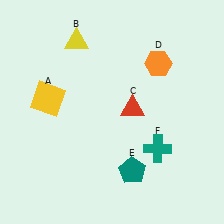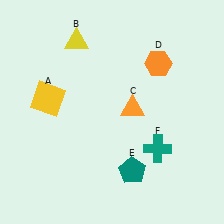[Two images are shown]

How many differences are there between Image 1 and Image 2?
There is 1 difference between the two images.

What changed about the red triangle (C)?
In Image 1, C is red. In Image 2, it changed to orange.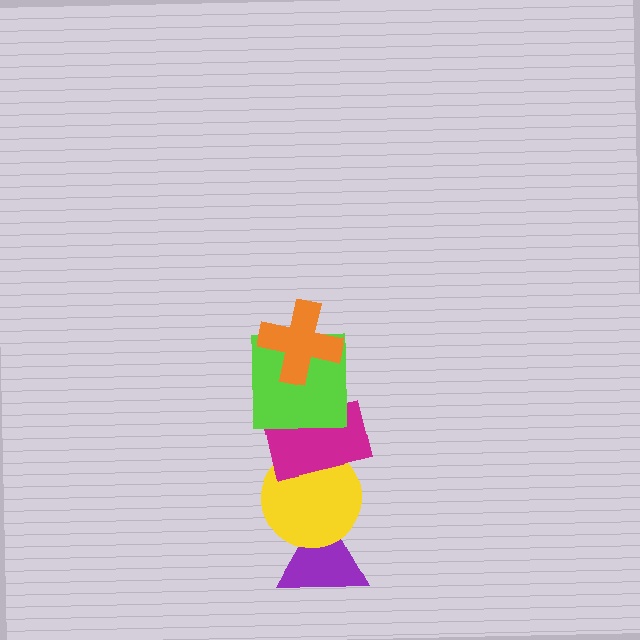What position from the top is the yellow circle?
The yellow circle is 4th from the top.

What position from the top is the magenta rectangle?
The magenta rectangle is 3rd from the top.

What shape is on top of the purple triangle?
The yellow circle is on top of the purple triangle.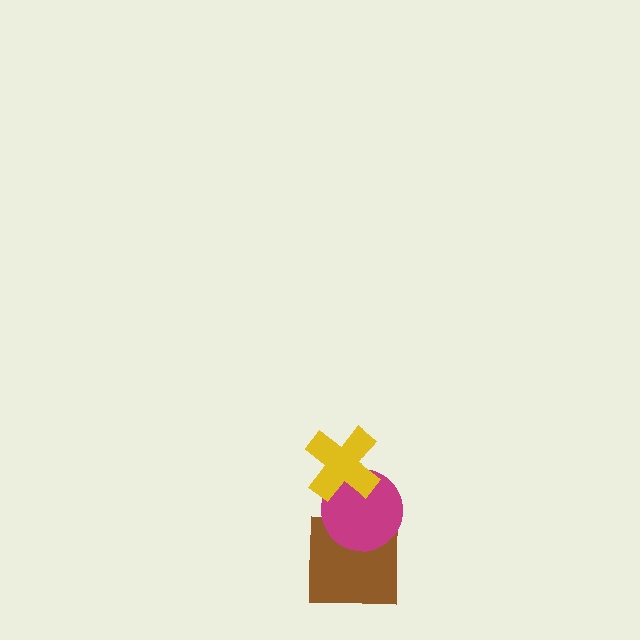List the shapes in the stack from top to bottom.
From top to bottom: the yellow cross, the magenta circle, the brown square.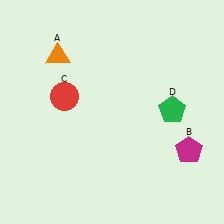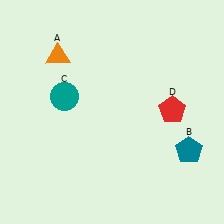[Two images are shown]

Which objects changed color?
B changed from magenta to teal. C changed from red to teal. D changed from green to red.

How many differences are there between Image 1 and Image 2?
There are 3 differences between the two images.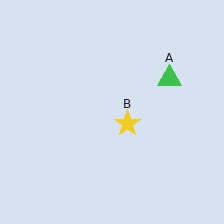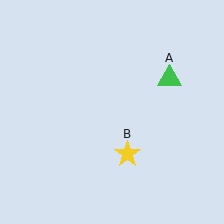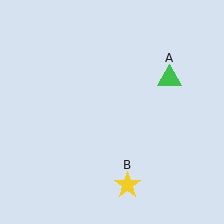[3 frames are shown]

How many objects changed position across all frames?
1 object changed position: yellow star (object B).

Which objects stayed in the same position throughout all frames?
Green triangle (object A) remained stationary.